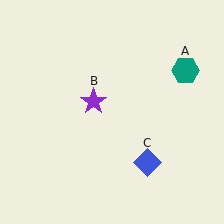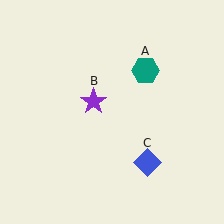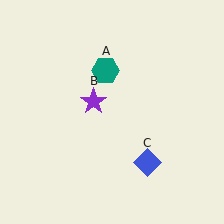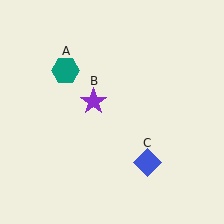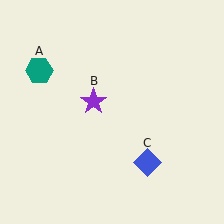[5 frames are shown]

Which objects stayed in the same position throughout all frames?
Purple star (object B) and blue diamond (object C) remained stationary.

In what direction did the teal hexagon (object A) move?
The teal hexagon (object A) moved left.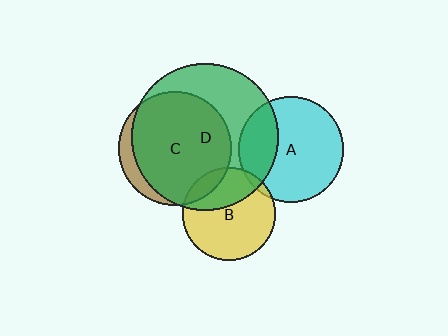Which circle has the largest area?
Circle D (green).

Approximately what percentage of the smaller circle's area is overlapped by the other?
Approximately 10%.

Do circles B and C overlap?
Yes.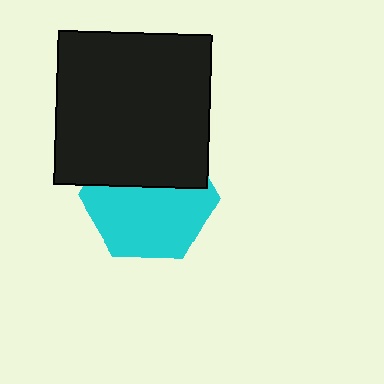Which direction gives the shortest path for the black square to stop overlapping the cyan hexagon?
Moving up gives the shortest separation.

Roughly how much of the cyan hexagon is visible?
About half of it is visible (roughly 59%).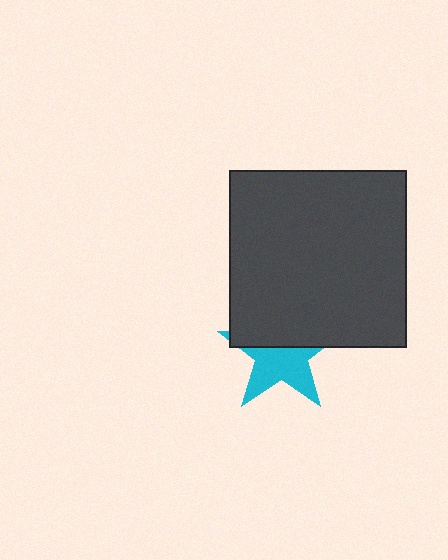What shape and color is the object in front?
The object in front is a dark gray square.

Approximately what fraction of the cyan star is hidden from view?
Roughly 45% of the cyan star is hidden behind the dark gray square.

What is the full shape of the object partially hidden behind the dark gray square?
The partially hidden object is a cyan star.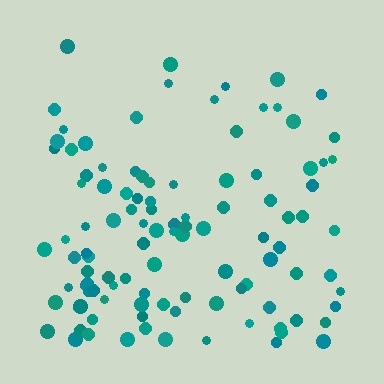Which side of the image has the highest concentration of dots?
The bottom.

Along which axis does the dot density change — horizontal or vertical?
Vertical.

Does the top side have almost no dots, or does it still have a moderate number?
Still a moderate number, just noticeably fewer than the bottom.